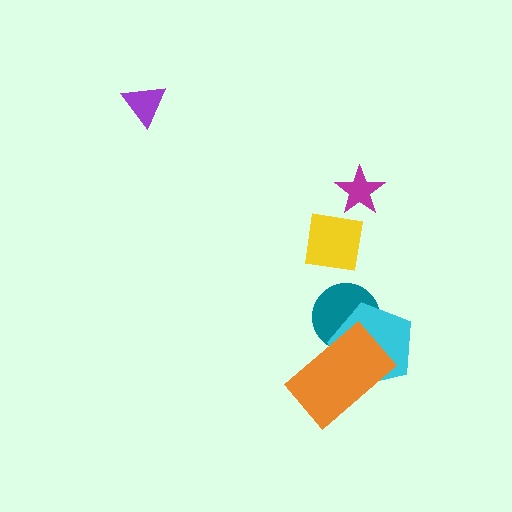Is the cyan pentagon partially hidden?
Yes, it is partially covered by another shape.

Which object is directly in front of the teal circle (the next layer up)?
The cyan pentagon is directly in front of the teal circle.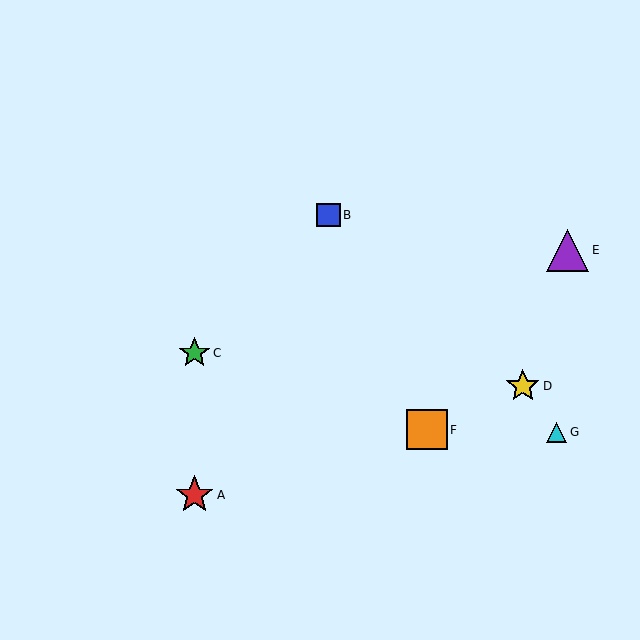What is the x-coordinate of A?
Object A is at x≈195.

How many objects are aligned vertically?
2 objects (A, C) are aligned vertically.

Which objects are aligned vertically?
Objects A, C are aligned vertically.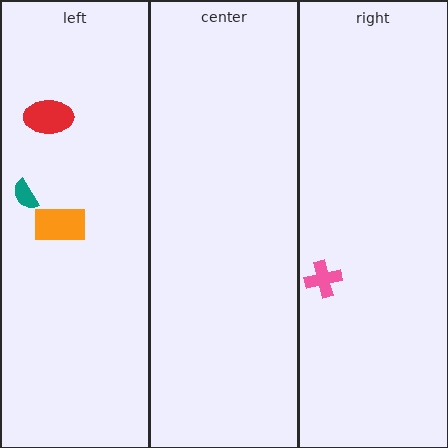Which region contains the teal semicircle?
The left region.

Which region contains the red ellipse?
The left region.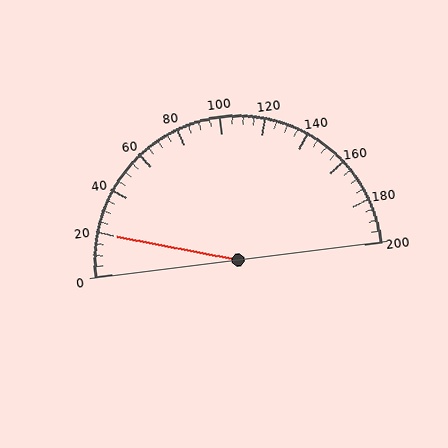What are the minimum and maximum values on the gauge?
The gauge ranges from 0 to 200.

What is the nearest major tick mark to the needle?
The nearest major tick mark is 20.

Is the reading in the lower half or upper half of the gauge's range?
The reading is in the lower half of the range (0 to 200).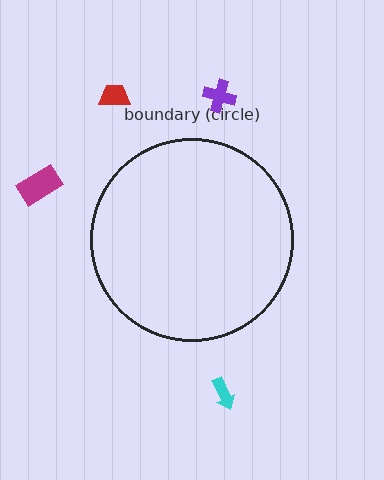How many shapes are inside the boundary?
0 inside, 4 outside.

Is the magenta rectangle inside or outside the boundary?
Outside.